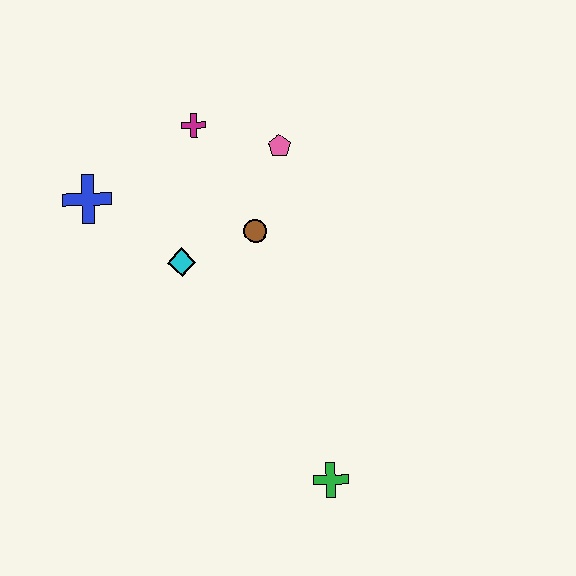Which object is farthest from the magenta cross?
The green cross is farthest from the magenta cross.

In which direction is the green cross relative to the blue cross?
The green cross is below the blue cross.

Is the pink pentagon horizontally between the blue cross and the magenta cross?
No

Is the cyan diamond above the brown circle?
No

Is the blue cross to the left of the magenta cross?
Yes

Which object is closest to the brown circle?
The cyan diamond is closest to the brown circle.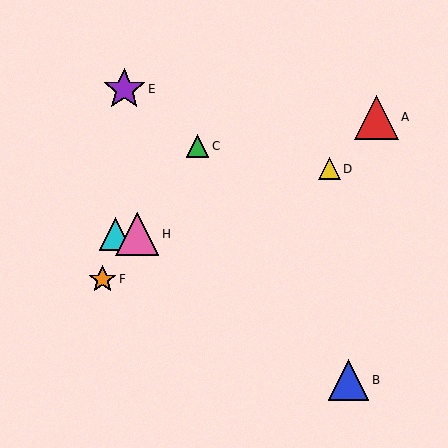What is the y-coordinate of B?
Object B is at y≈380.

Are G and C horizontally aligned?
No, G is at y≈234 and C is at y≈146.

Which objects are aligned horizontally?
Objects G, H are aligned horizontally.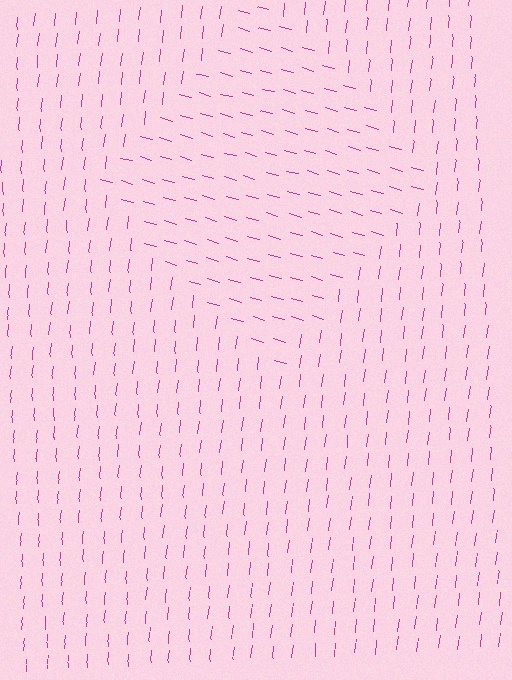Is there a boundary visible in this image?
Yes, there is a texture boundary formed by a change in line orientation.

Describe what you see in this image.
The image is filled with small magenta line segments. A diamond region in the image has lines oriented differently from the surrounding lines, creating a visible texture boundary.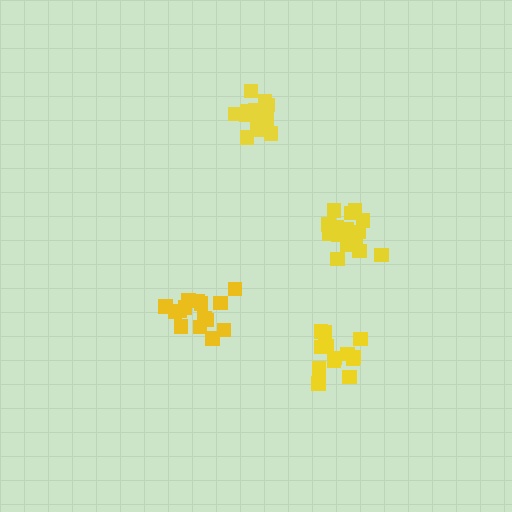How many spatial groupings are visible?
There are 4 spatial groupings.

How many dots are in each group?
Group 1: 15 dots, Group 2: 17 dots, Group 3: 13 dots, Group 4: 17 dots (62 total).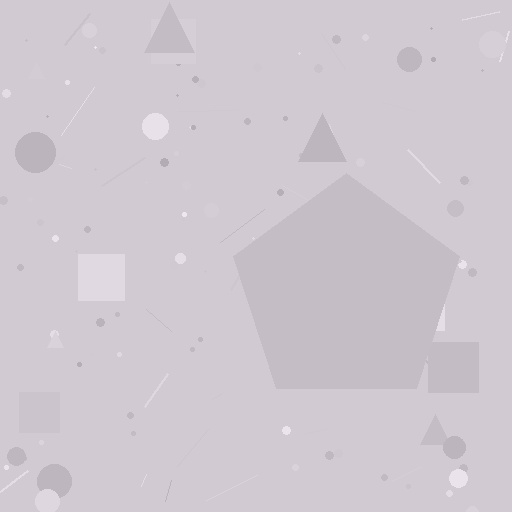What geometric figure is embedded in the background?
A pentagon is embedded in the background.